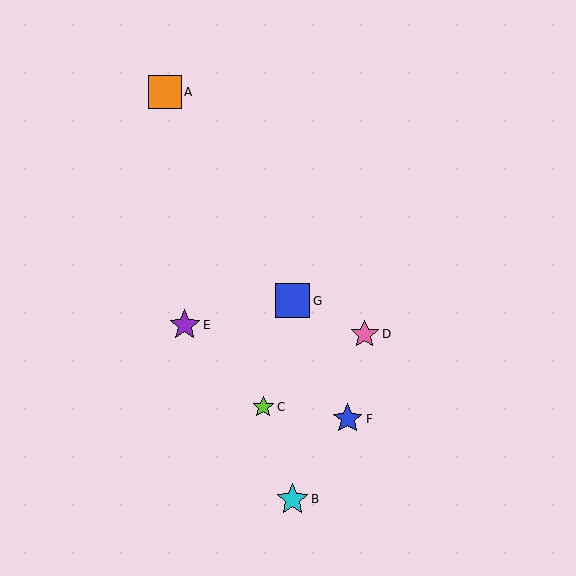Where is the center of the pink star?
The center of the pink star is at (365, 334).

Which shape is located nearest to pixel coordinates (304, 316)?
The blue square (labeled G) at (292, 301) is nearest to that location.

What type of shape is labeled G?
Shape G is a blue square.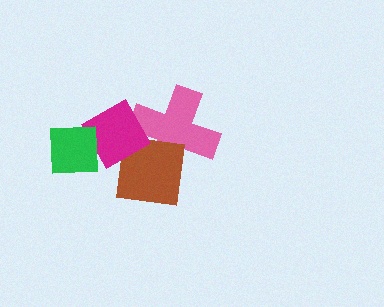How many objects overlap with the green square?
1 object overlaps with the green square.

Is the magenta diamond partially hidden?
Yes, it is partially covered by another shape.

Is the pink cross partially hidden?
Yes, it is partially covered by another shape.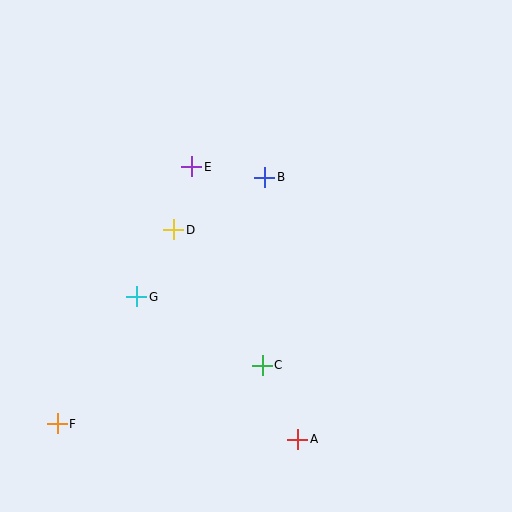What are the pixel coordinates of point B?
Point B is at (265, 177).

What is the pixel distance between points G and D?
The distance between G and D is 76 pixels.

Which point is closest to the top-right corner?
Point B is closest to the top-right corner.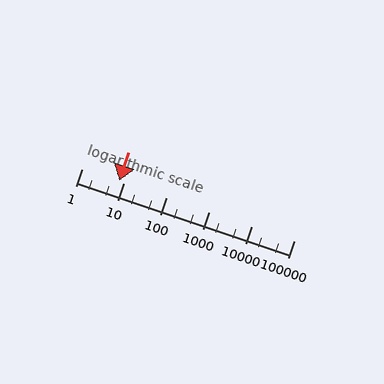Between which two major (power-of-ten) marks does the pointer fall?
The pointer is between 1 and 10.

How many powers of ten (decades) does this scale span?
The scale spans 5 decades, from 1 to 100000.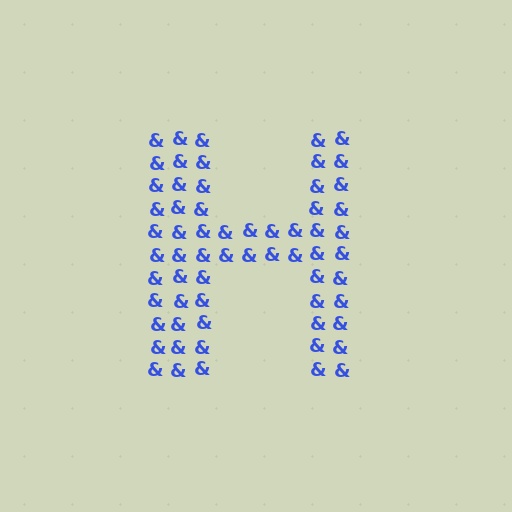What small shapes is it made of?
It is made of small ampersands.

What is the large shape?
The large shape is the letter H.